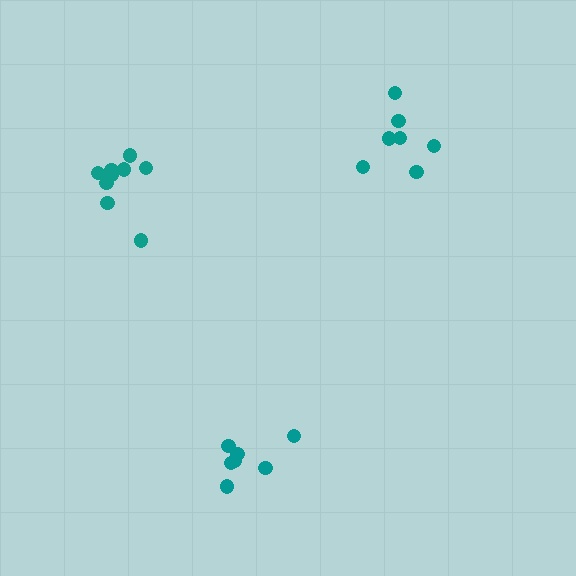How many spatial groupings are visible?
There are 3 spatial groupings.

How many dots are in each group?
Group 1: 9 dots, Group 2: 7 dots, Group 3: 7 dots (23 total).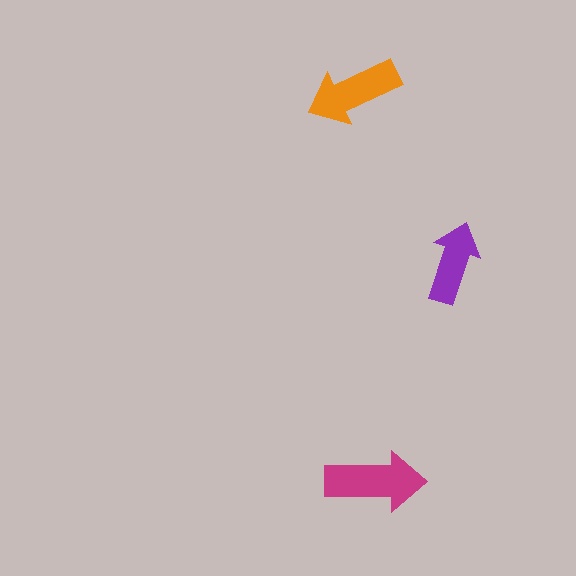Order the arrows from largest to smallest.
the magenta one, the orange one, the purple one.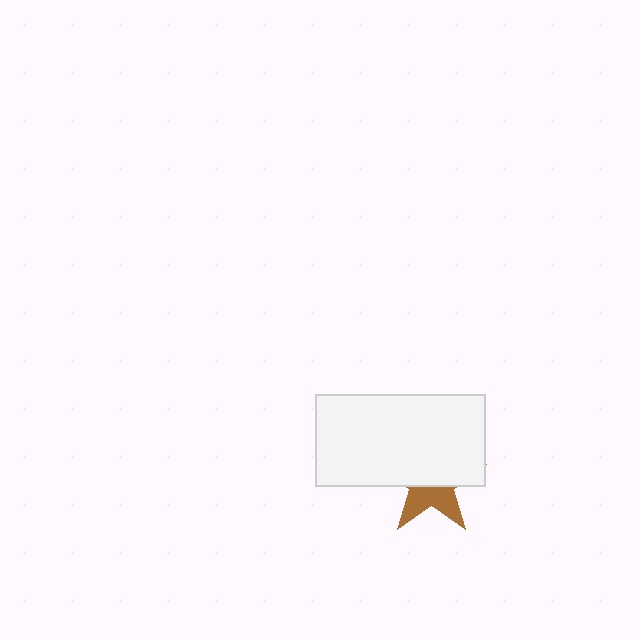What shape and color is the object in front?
The object in front is a white rectangle.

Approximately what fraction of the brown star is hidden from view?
Roughly 61% of the brown star is hidden behind the white rectangle.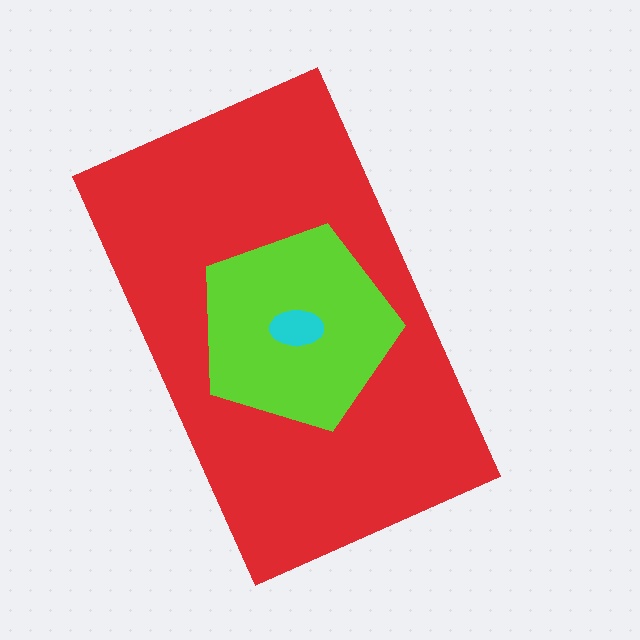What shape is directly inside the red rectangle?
The lime pentagon.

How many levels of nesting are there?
3.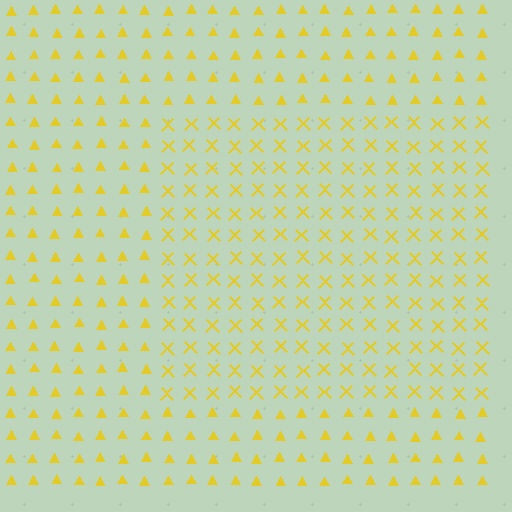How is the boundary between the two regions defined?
The boundary is defined by a change in element shape: X marks inside vs. triangles outside. All elements share the same color and spacing.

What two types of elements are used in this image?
The image uses X marks inside the rectangle region and triangles outside it.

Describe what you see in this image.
The image is filled with small yellow elements arranged in a uniform grid. A rectangle-shaped region contains X marks, while the surrounding area contains triangles. The boundary is defined purely by the change in element shape.